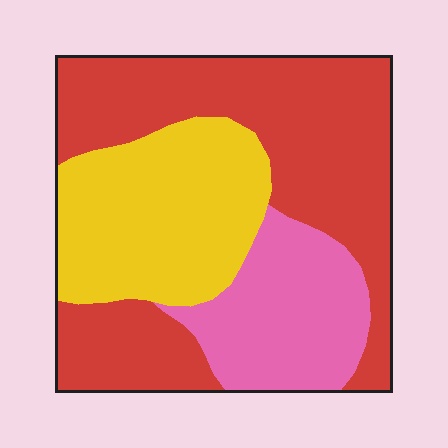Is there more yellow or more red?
Red.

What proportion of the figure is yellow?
Yellow covers around 30% of the figure.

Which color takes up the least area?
Pink, at roughly 20%.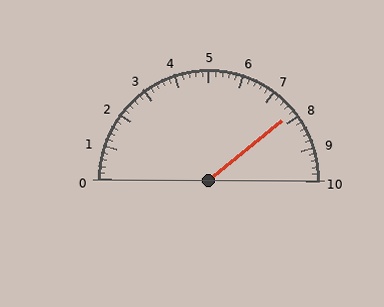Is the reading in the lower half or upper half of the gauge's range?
The reading is in the upper half of the range (0 to 10).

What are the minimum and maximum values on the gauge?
The gauge ranges from 0 to 10.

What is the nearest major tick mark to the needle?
The nearest major tick mark is 8.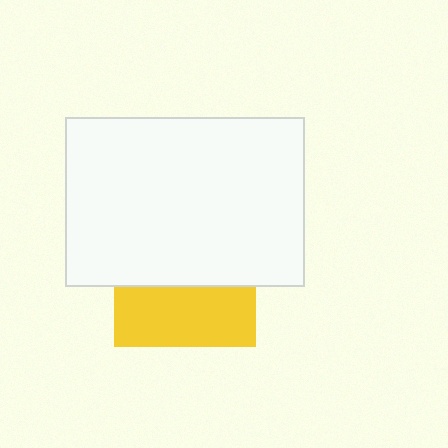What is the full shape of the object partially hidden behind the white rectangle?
The partially hidden object is a yellow square.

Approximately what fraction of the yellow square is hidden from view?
Roughly 58% of the yellow square is hidden behind the white rectangle.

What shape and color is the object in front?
The object in front is a white rectangle.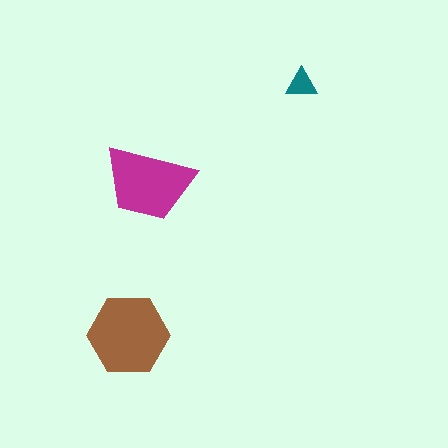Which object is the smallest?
The teal triangle.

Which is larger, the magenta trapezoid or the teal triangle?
The magenta trapezoid.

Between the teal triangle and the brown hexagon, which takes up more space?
The brown hexagon.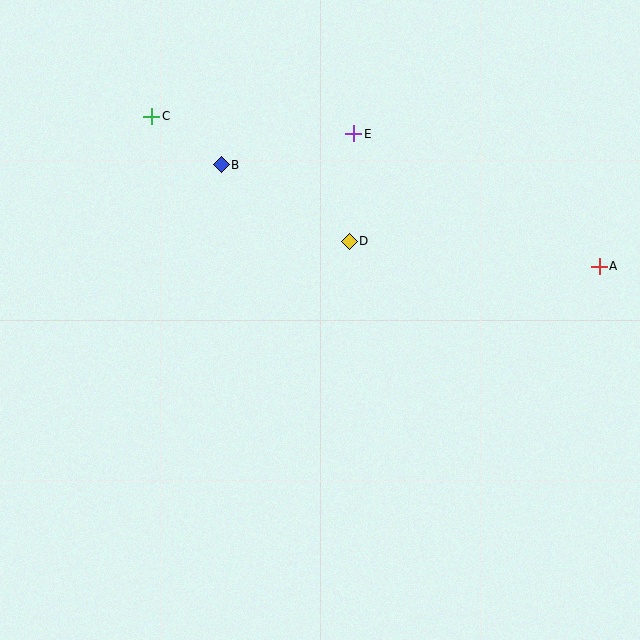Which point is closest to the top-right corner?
Point A is closest to the top-right corner.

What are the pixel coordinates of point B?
Point B is at (221, 165).